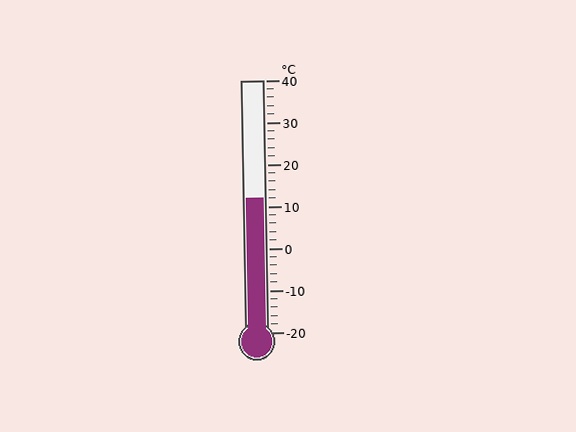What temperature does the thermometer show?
The thermometer shows approximately 12°C.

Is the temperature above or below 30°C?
The temperature is below 30°C.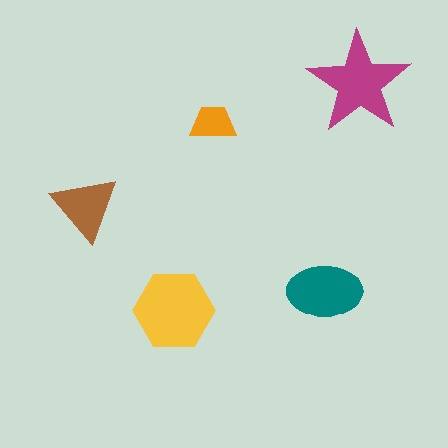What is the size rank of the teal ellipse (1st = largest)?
3rd.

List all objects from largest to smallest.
The yellow hexagon, the magenta star, the teal ellipse, the brown triangle, the orange trapezoid.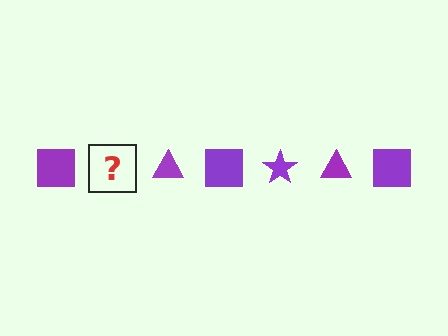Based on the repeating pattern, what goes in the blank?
The blank should be a purple star.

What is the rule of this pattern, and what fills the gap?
The rule is that the pattern cycles through square, star, triangle shapes in purple. The gap should be filled with a purple star.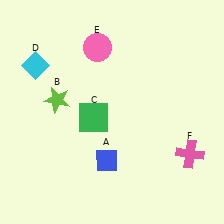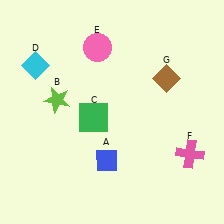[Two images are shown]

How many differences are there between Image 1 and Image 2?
There is 1 difference between the two images.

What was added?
A brown diamond (G) was added in Image 2.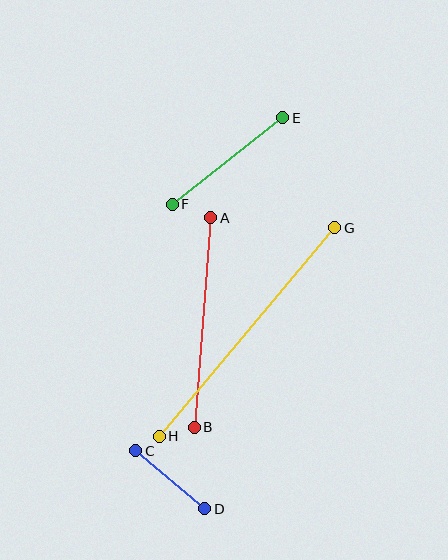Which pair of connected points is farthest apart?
Points G and H are farthest apart.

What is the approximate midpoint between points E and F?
The midpoint is at approximately (228, 161) pixels.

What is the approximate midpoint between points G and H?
The midpoint is at approximately (247, 332) pixels.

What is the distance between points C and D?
The distance is approximately 90 pixels.